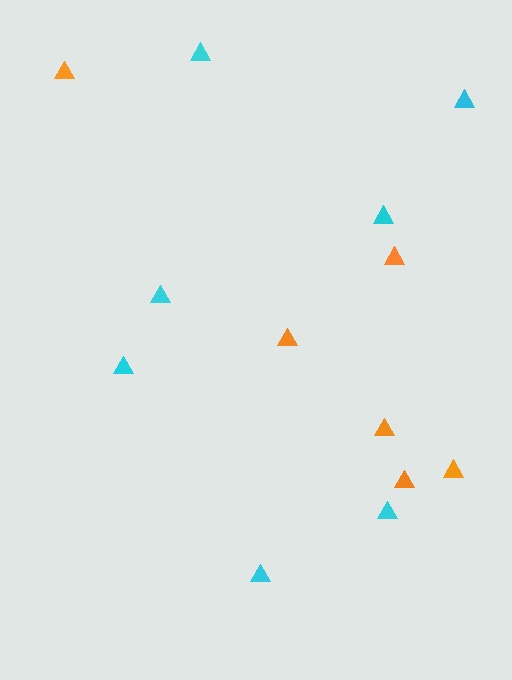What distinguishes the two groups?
There are 2 groups: one group of orange triangles (6) and one group of cyan triangles (7).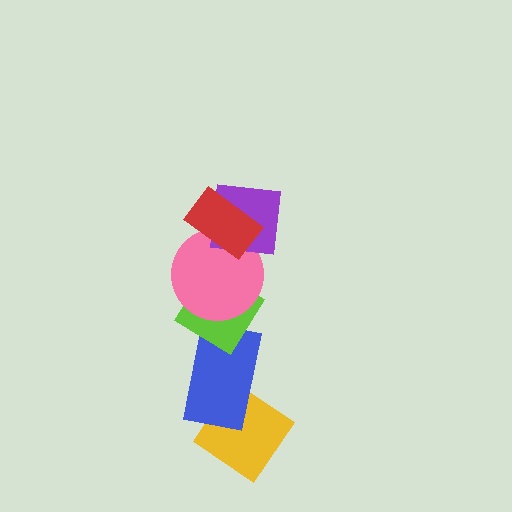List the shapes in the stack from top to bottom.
From top to bottom: the red rectangle, the purple square, the pink circle, the lime diamond, the blue rectangle, the yellow diamond.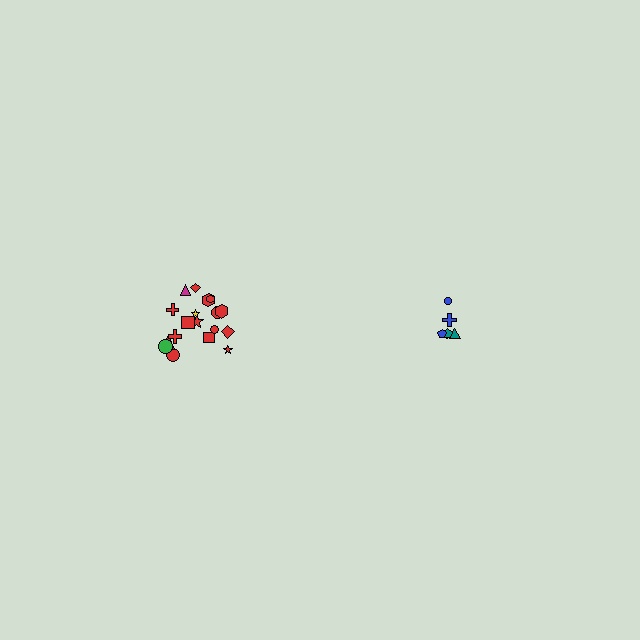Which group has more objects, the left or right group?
The left group.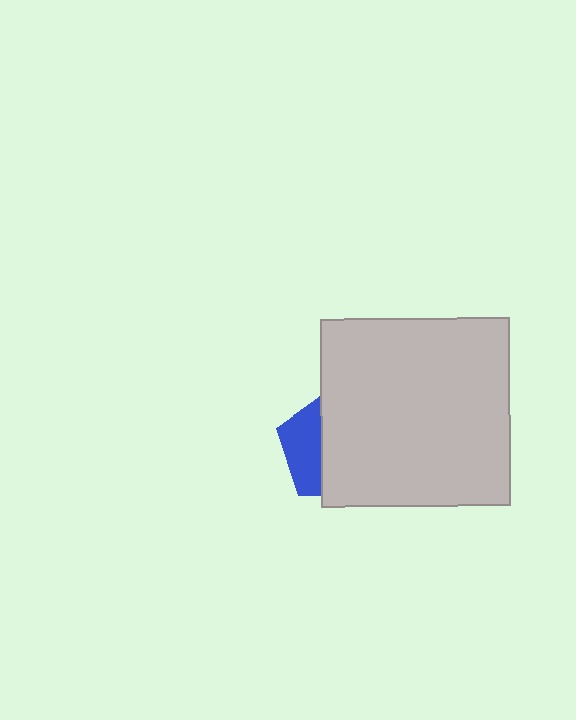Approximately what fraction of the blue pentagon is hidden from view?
Roughly 66% of the blue pentagon is hidden behind the light gray square.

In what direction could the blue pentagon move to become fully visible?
The blue pentagon could move left. That would shift it out from behind the light gray square entirely.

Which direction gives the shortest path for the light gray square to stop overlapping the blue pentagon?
Moving right gives the shortest separation.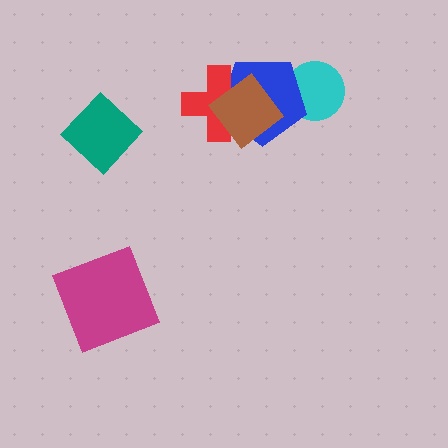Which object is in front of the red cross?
The brown diamond is in front of the red cross.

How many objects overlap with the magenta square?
0 objects overlap with the magenta square.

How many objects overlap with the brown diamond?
2 objects overlap with the brown diamond.